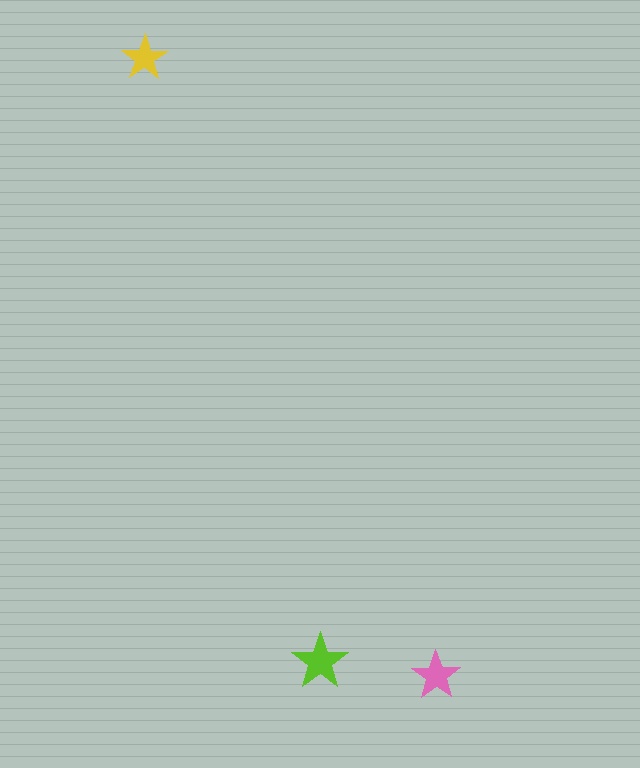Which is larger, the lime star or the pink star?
The lime one.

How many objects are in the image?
There are 3 objects in the image.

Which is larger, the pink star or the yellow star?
The pink one.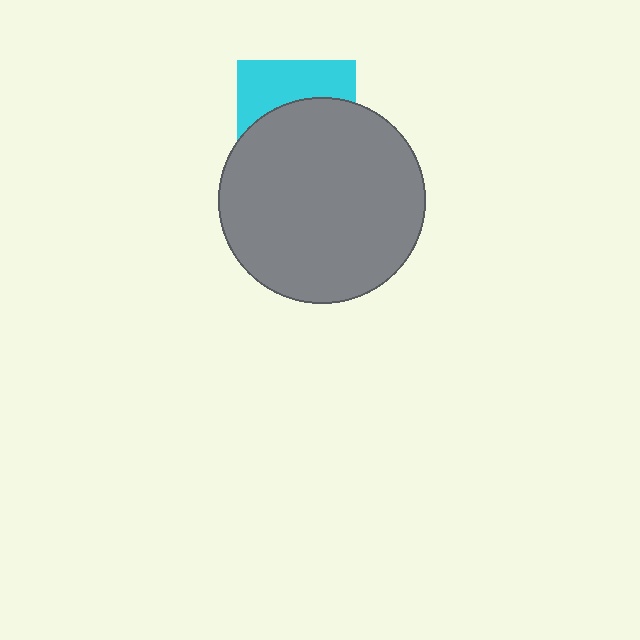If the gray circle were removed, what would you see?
You would see the complete cyan square.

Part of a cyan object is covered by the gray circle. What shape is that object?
It is a square.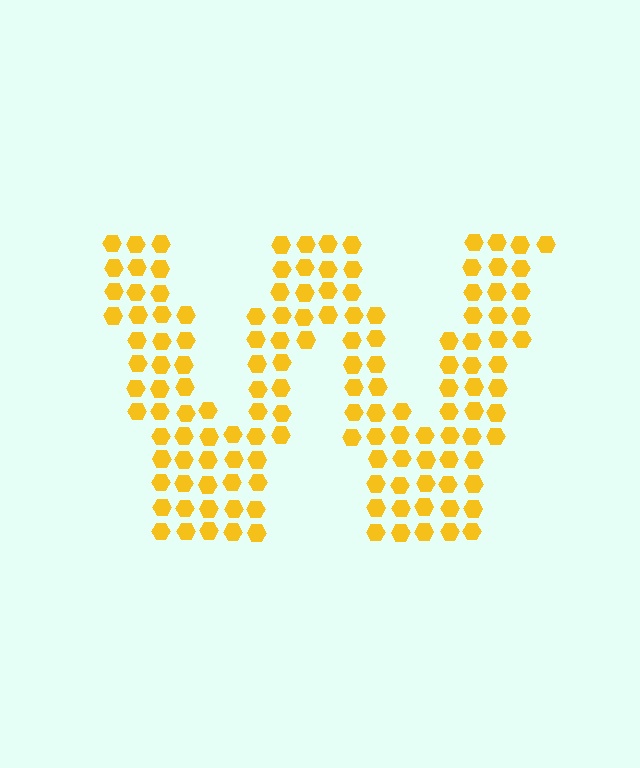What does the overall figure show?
The overall figure shows the letter W.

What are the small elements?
The small elements are hexagons.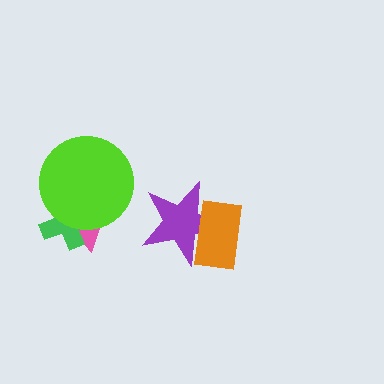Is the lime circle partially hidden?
No, no other shape covers it.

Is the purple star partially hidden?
Yes, it is partially covered by another shape.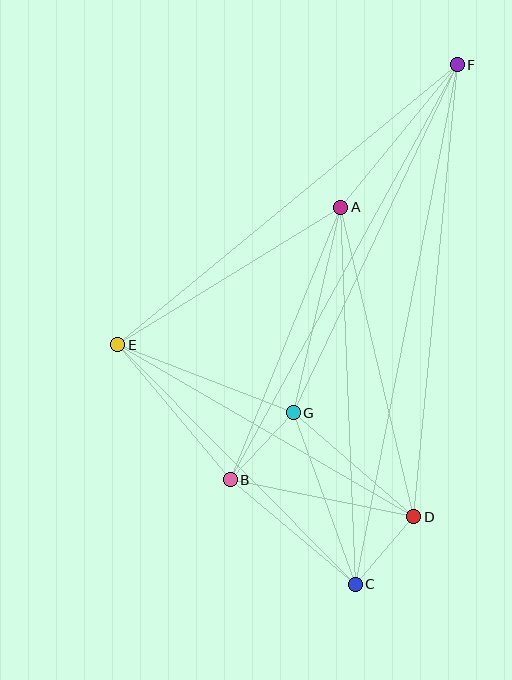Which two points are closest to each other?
Points C and D are closest to each other.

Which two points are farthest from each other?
Points C and F are farthest from each other.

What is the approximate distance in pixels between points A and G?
The distance between A and G is approximately 211 pixels.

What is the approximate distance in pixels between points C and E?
The distance between C and E is approximately 337 pixels.